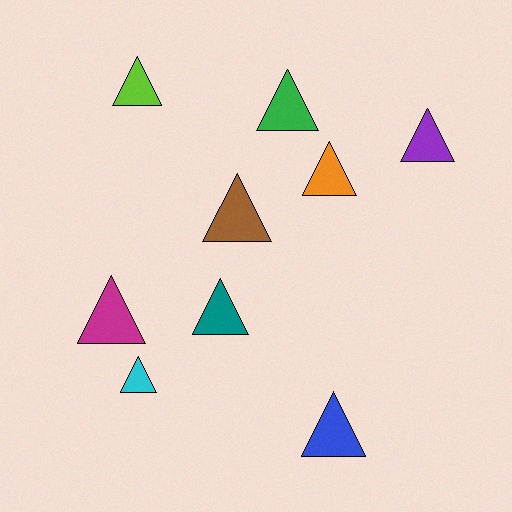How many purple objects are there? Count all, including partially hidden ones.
There is 1 purple object.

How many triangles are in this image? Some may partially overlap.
There are 9 triangles.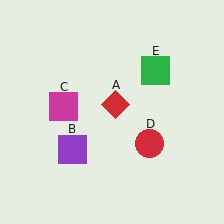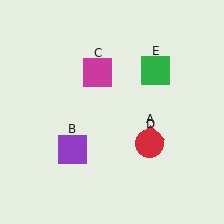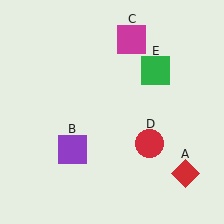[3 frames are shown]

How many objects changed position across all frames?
2 objects changed position: red diamond (object A), magenta square (object C).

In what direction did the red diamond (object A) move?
The red diamond (object A) moved down and to the right.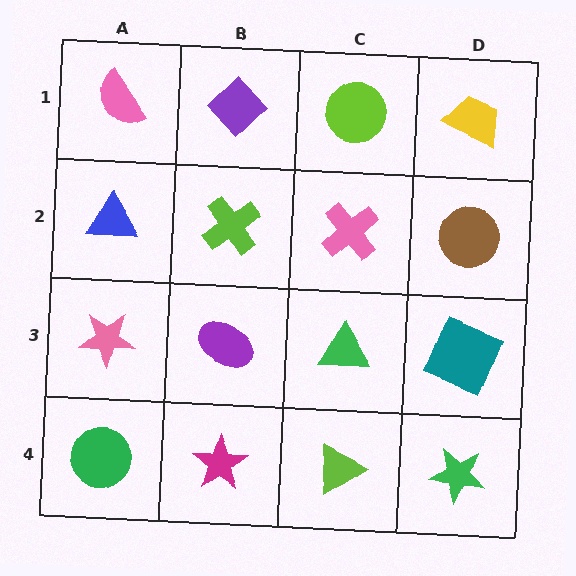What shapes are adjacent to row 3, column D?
A brown circle (row 2, column D), a green star (row 4, column D), a green triangle (row 3, column C).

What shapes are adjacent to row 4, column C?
A green triangle (row 3, column C), a magenta star (row 4, column B), a green star (row 4, column D).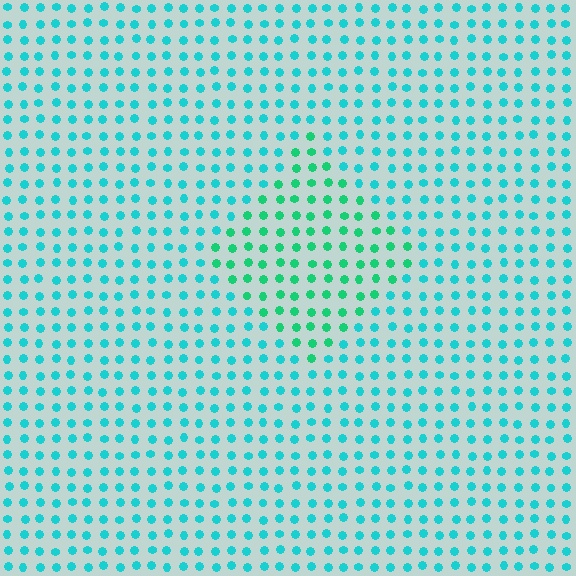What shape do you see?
I see a diamond.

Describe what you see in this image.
The image is filled with small cyan elements in a uniform arrangement. A diamond-shaped region is visible where the elements are tinted to a slightly different hue, forming a subtle color boundary.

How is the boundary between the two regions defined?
The boundary is defined purely by a slight shift in hue (about 30 degrees). Spacing, size, and orientation are identical on both sides.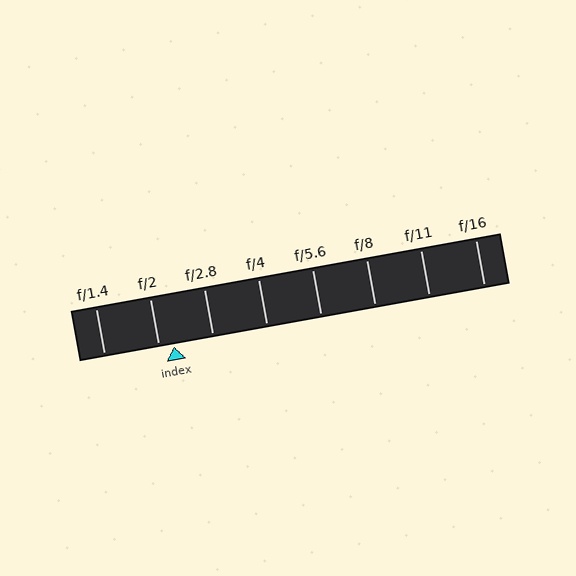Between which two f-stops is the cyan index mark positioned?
The index mark is between f/2 and f/2.8.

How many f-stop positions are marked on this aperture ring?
There are 8 f-stop positions marked.